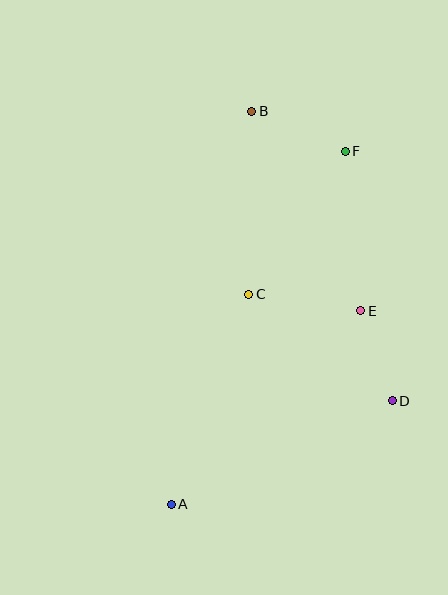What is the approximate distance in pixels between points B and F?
The distance between B and F is approximately 101 pixels.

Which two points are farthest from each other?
Points A and B are farthest from each other.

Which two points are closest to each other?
Points D and E are closest to each other.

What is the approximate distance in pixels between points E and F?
The distance between E and F is approximately 160 pixels.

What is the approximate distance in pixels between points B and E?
The distance between B and E is approximately 227 pixels.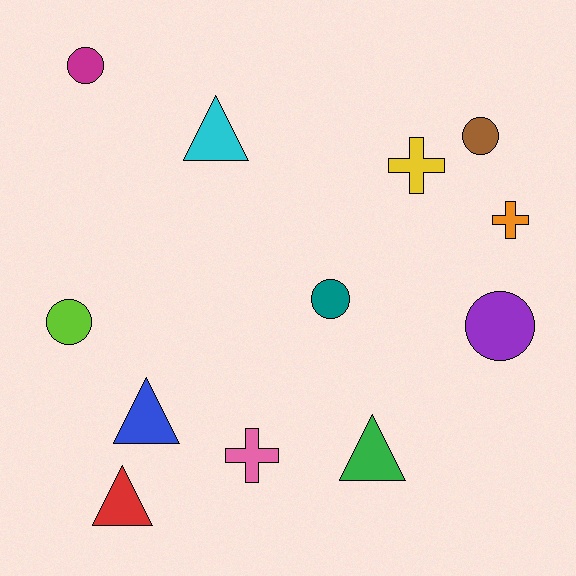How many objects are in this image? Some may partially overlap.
There are 12 objects.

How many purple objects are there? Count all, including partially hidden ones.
There is 1 purple object.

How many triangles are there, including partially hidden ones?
There are 4 triangles.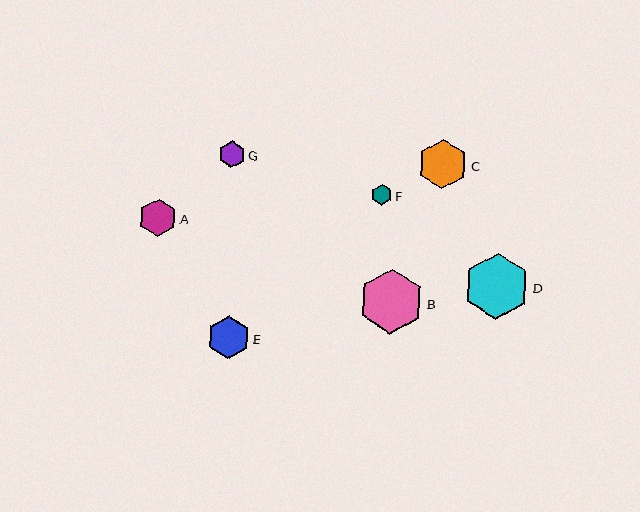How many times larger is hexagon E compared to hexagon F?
Hexagon E is approximately 2.1 times the size of hexagon F.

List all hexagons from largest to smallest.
From largest to smallest: D, B, C, E, A, G, F.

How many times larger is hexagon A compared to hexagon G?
Hexagon A is approximately 1.4 times the size of hexagon G.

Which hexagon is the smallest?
Hexagon F is the smallest with a size of approximately 21 pixels.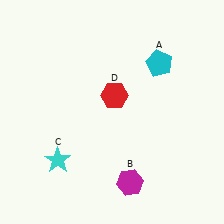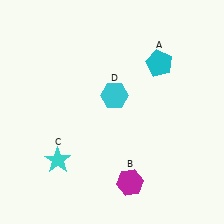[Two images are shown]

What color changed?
The hexagon (D) changed from red in Image 1 to cyan in Image 2.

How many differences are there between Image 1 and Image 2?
There is 1 difference between the two images.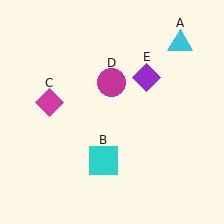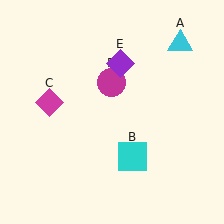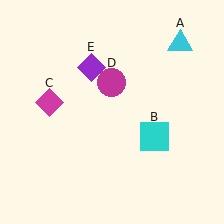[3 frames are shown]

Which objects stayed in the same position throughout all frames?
Cyan triangle (object A) and magenta diamond (object C) and magenta circle (object D) remained stationary.